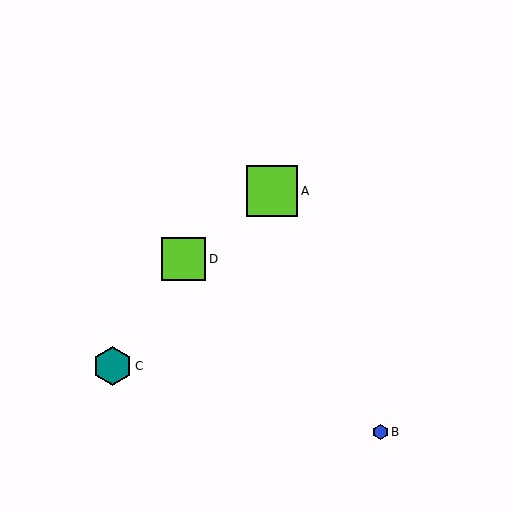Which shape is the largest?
The lime square (labeled A) is the largest.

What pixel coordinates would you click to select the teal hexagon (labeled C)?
Click at (113, 366) to select the teal hexagon C.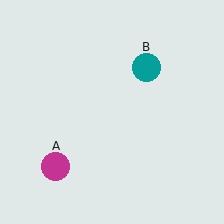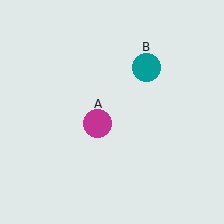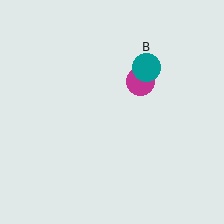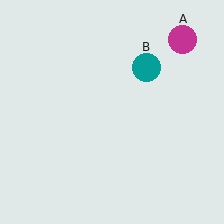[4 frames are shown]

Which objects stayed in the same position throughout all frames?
Teal circle (object B) remained stationary.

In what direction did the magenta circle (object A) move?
The magenta circle (object A) moved up and to the right.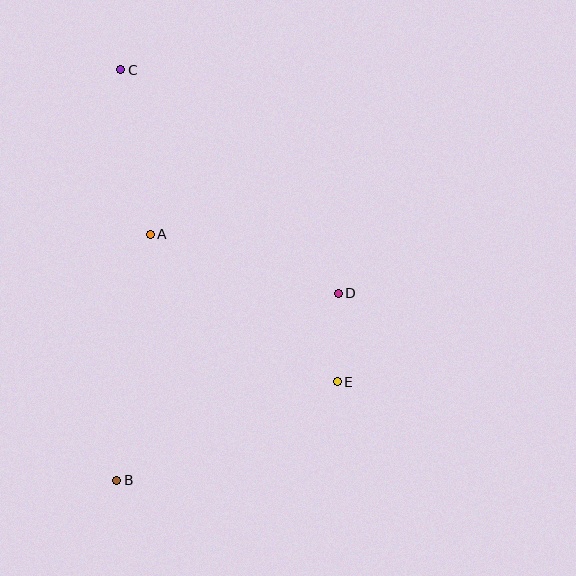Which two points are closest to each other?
Points D and E are closest to each other.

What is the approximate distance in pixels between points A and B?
The distance between A and B is approximately 249 pixels.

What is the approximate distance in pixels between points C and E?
The distance between C and E is approximately 380 pixels.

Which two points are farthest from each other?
Points B and C are farthest from each other.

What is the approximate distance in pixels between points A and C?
The distance between A and C is approximately 167 pixels.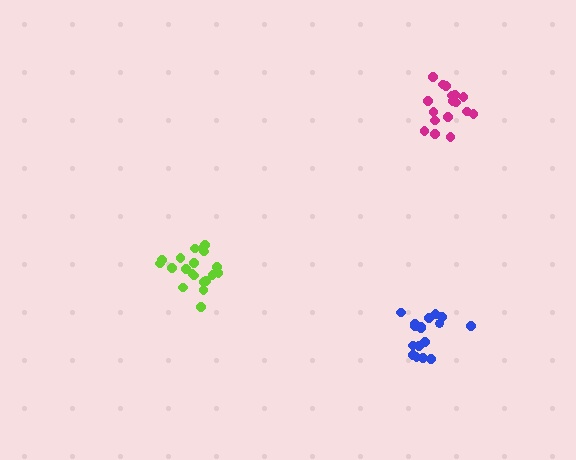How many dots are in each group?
Group 1: 17 dots, Group 2: 20 dots, Group 3: 17 dots (54 total).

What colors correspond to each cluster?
The clusters are colored: blue, lime, magenta.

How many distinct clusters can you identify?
There are 3 distinct clusters.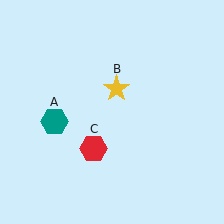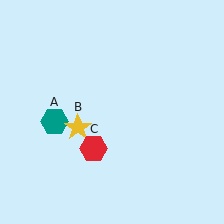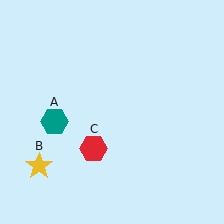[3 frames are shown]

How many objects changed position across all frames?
1 object changed position: yellow star (object B).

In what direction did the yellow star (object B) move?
The yellow star (object B) moved down and to the left.